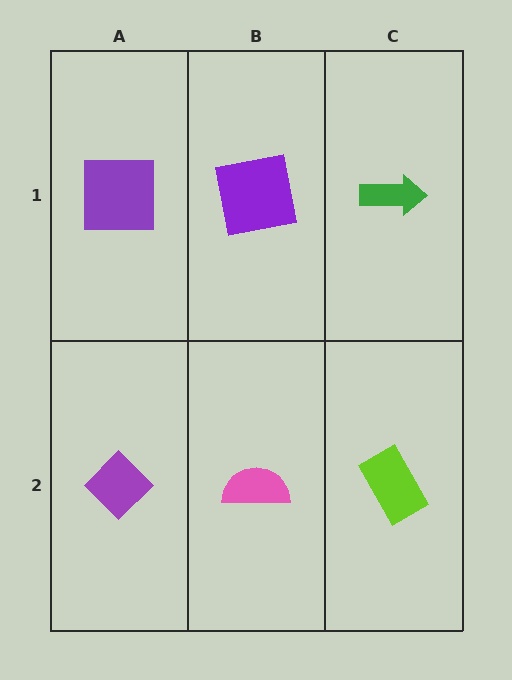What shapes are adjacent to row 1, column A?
A purple diamond (row 2, column A), a purple square (row 1, column B).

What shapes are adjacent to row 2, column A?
A purple square (row 1, column A), a pink semicircle (row 2, column B).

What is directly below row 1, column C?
A lime rectangle.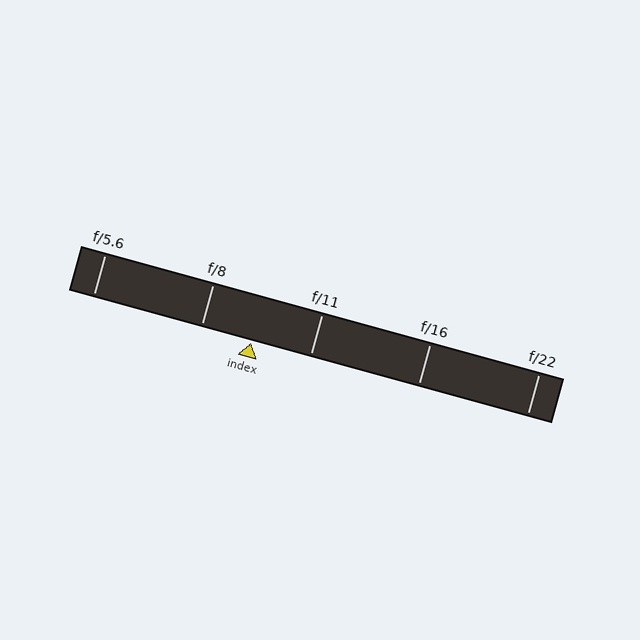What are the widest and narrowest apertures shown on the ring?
The widest aperture shown is f/5.6 and the narrowest is f/22.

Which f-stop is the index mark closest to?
The index mark is closest to f/8.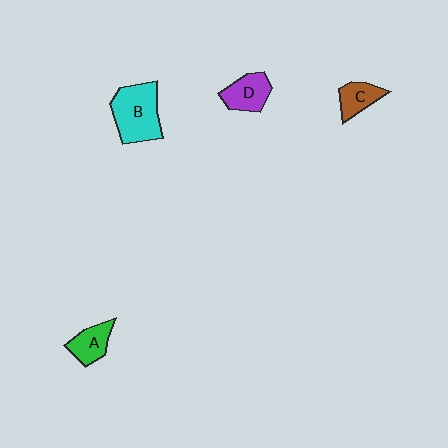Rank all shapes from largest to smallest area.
From largest to smallest: B (cyan), D (purple), A (green), C (brown).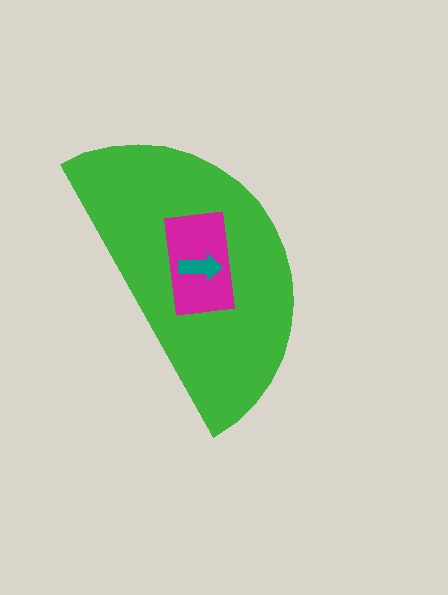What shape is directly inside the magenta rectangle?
The teal arrow.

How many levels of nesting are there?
3.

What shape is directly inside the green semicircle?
The magenta rectangle.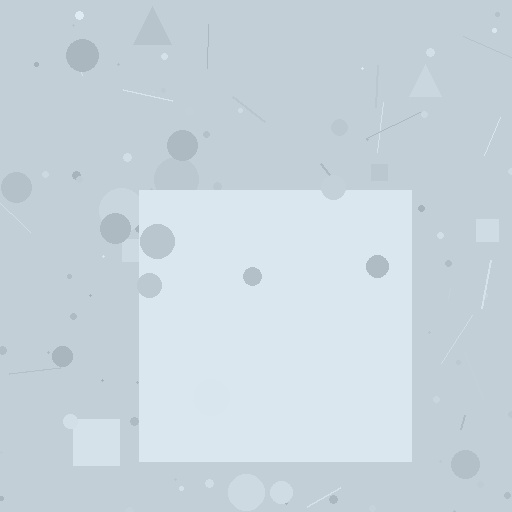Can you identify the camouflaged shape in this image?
The camouflaged shape is a square.